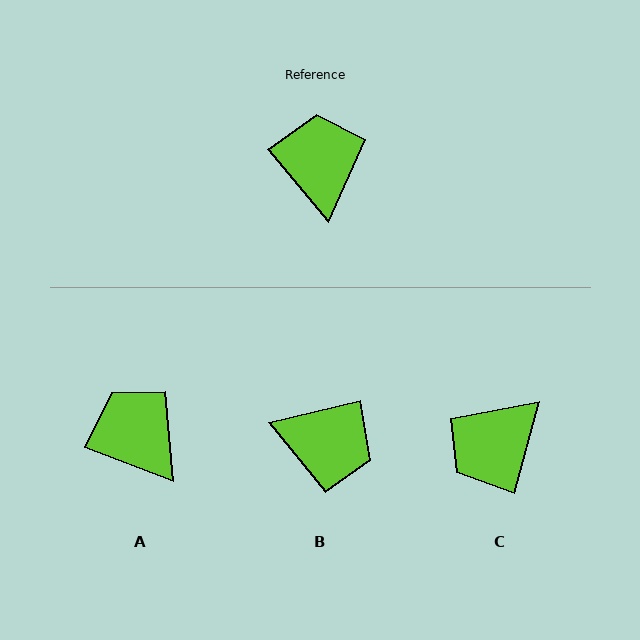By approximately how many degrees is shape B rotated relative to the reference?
Approximately 117 degrees clockwise.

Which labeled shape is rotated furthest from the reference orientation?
C, about 125 degrees away.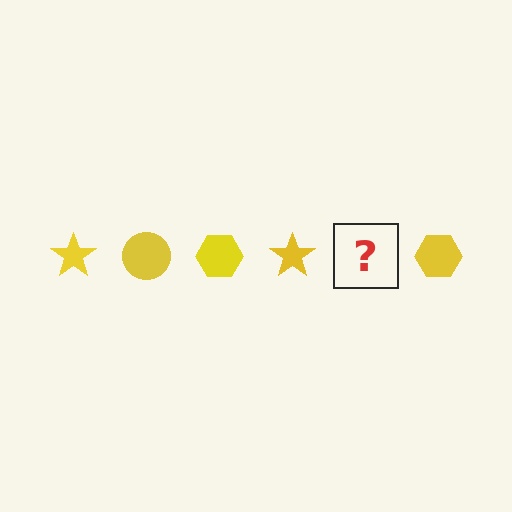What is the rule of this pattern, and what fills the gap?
The rule is that the pattern cycles through star, circle, hexagon shapes in yellow. The gap should be filled with a yellow circle.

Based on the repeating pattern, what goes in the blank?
The blank should be a yellow circle.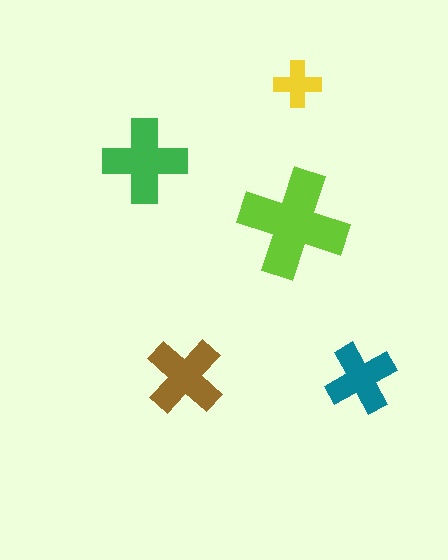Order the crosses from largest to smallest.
the lime one, the green one, the brown one, the teal one, the yellow one.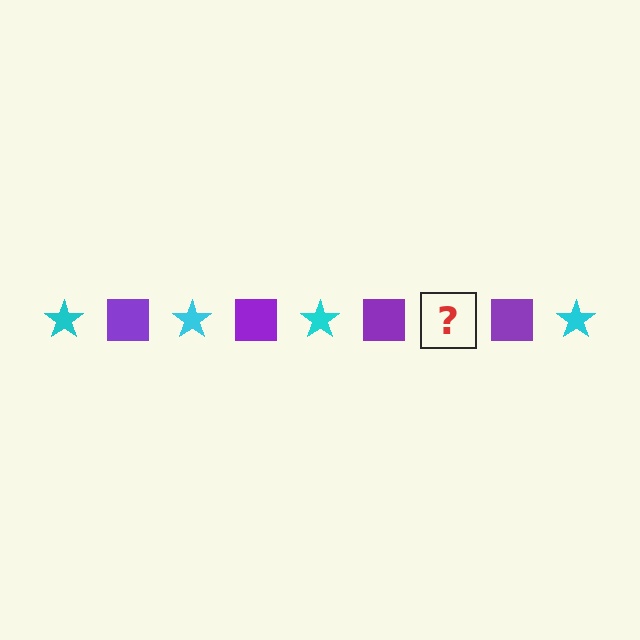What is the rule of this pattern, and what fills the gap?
The rule is that the pattern alternates between cyan star and purple square. The gap should be filled with a cyan star.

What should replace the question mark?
The question mark should be replaced with a cyan star.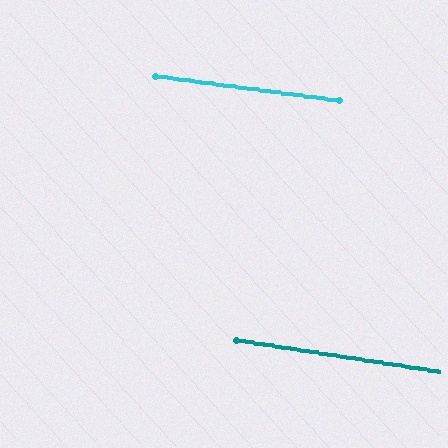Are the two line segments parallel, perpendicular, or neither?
Parallel — their directions differ by only 1.4°.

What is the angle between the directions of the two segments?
Approximately 1 degree.